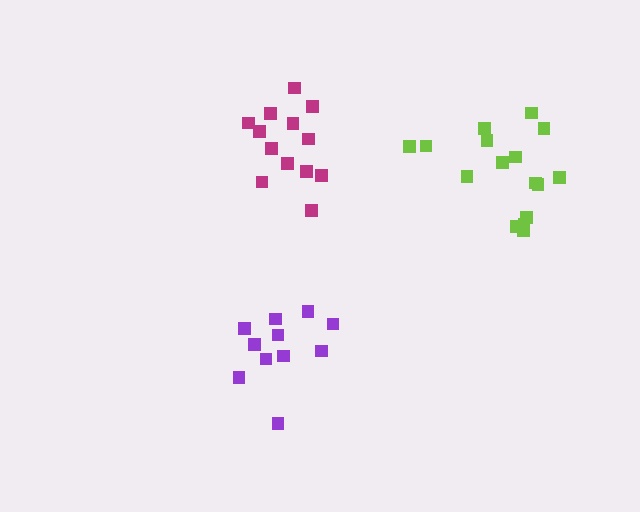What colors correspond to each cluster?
The clusters are colored: purple, magenta, lime.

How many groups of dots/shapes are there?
There are 3 groups.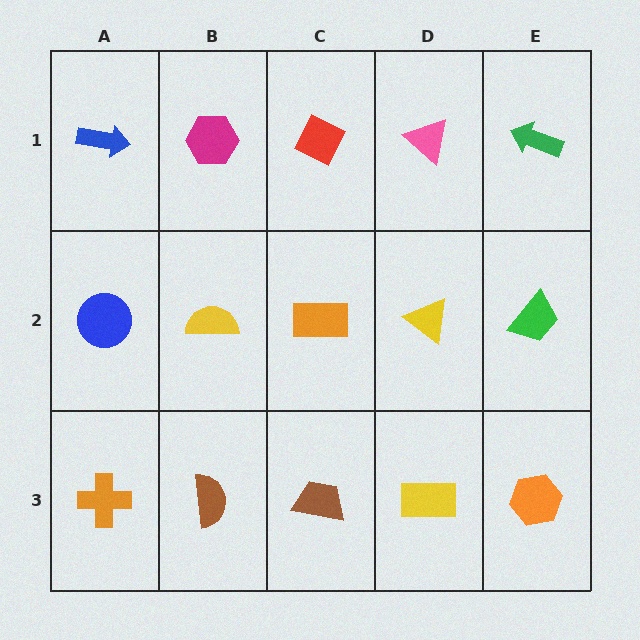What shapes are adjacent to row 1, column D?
A yellow triangle (row 2, column D), a red diamond (row 1, column C), a green arrow (row 1, column E).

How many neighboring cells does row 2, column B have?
4.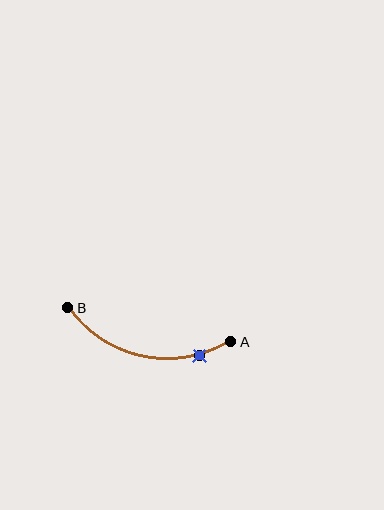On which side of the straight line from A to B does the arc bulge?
The arc bulges below the straight line connecting A and B.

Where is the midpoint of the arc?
The arc midpoint is the point on the curve farthest from the straight line joining A and B. It sits below that line.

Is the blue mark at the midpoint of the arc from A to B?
No. The blue mark lies on the arc but is closer to endpoint A. The arc midpoint would be at the point on the curve equidistant along the arc from both A and B.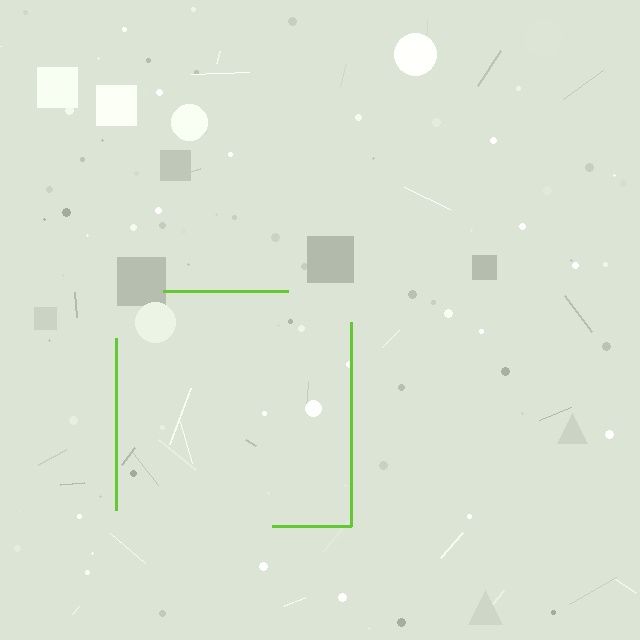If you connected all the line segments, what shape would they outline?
They would outline a square.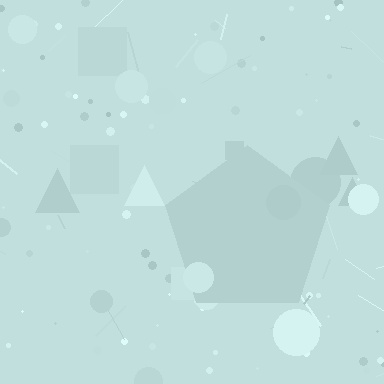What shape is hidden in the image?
A pentagon is hidden in the image.